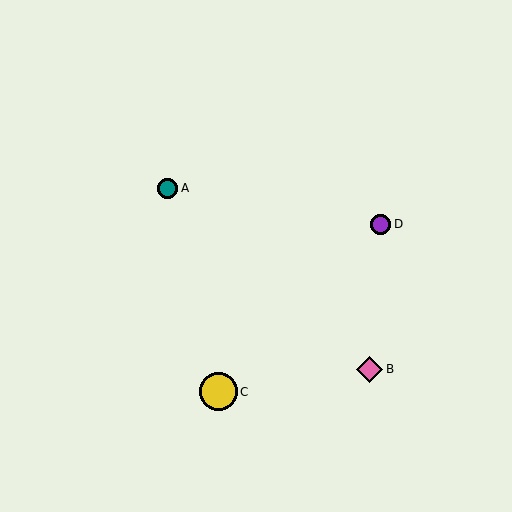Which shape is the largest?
The yellow circle (labeled C) is the largest.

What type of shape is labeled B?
Shape B is a pink diamond.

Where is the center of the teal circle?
The center of the teal circle is at (167, 188).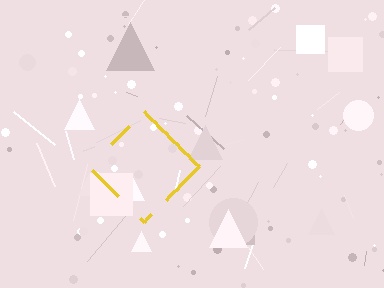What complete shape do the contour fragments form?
The contour fragments form a diamond.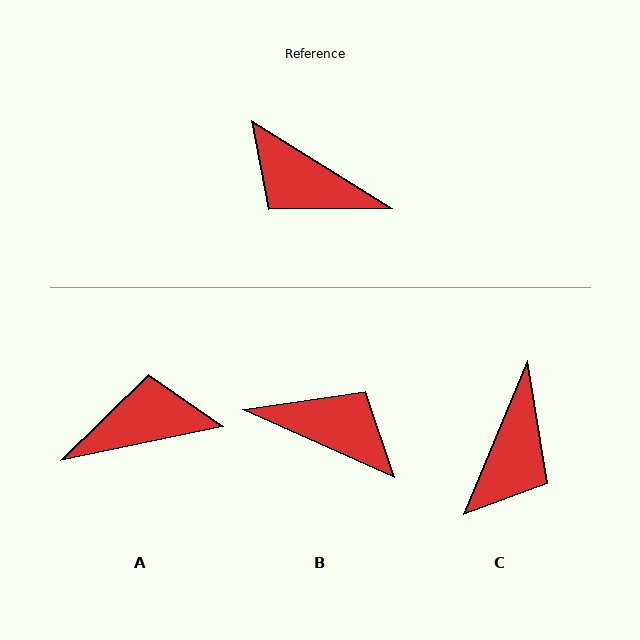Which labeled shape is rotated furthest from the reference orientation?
B, about 172 degrees away.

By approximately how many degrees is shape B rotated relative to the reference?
Approximately 172 degrees clockwise.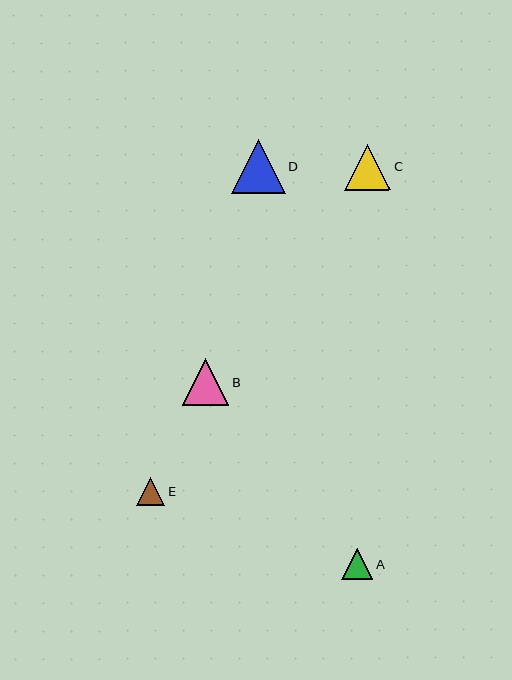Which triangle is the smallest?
Triangle E is the smallest with a size of approximately 28 pixels.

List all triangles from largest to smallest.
From largest to smallest: D, C, B, A, E.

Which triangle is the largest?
Triangle D is the largest with a size of approximately 54 pixels.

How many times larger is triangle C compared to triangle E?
Triangle C is approximately 1.7 times the size of triangle E.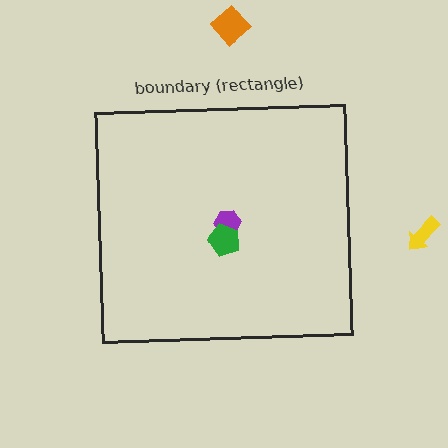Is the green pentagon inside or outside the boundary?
Inside.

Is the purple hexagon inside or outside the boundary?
Inside.